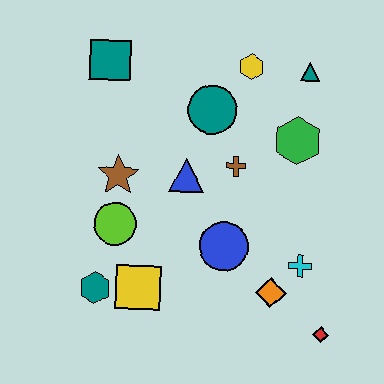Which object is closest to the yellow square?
The teal hexagon is closest to the yellow square.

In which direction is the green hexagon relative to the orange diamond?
The green hexagon is above the orange diamond.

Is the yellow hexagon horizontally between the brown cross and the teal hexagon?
No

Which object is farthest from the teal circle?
The red diamond is farthest from the teal circle.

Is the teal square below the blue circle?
No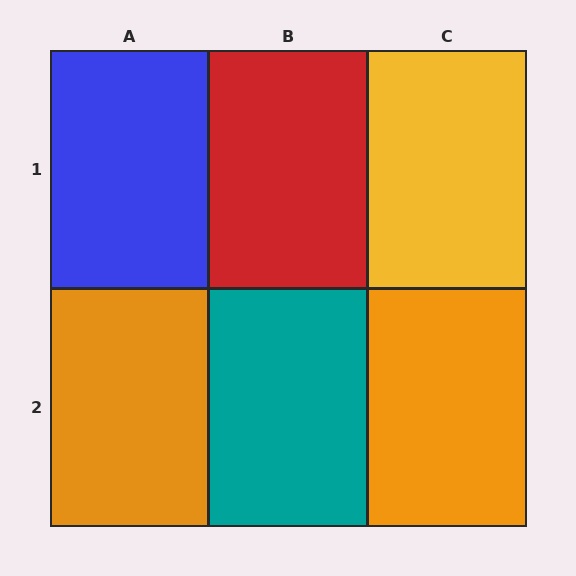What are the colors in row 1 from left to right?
Blue, red, yellow.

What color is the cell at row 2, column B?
Teal.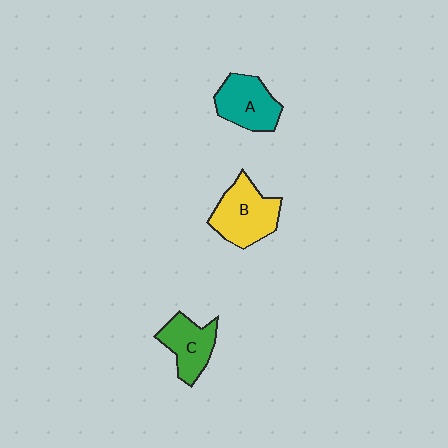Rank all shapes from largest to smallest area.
From largest to smallest: B (yellow), A (teal), C (green).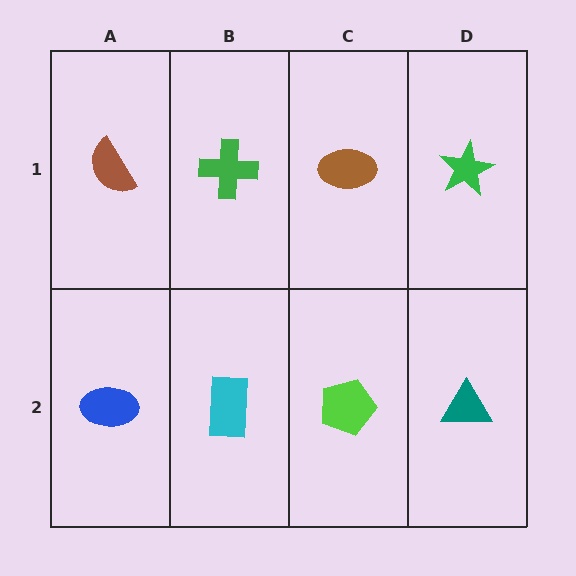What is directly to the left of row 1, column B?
A brown semicircle.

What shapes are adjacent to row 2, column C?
A brown ellipse (row 1, column C), a cyan rectangle (row 2, column B), a teal triangle (row 2, column D).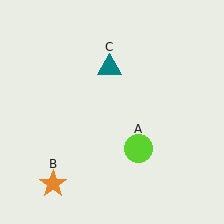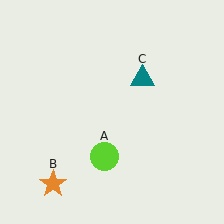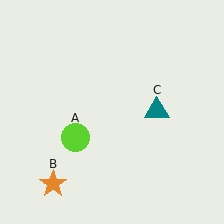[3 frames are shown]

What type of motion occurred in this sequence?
The lime circle (object A), teal triangle (object C) rotated clockwise around the center of the scene.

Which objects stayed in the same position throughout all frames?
Orange star (object B) remained stationary.